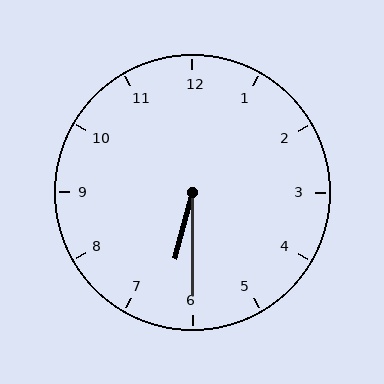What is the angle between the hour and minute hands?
Approximately 15 degrees.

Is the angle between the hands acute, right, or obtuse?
It is acute.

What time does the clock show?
6:30.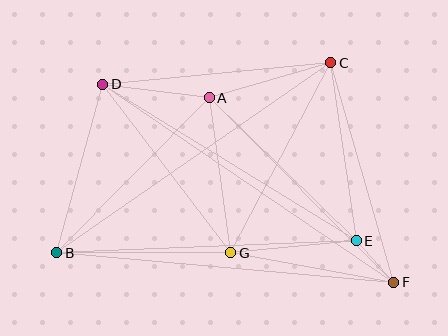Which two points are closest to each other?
Points E and F are closest to each other.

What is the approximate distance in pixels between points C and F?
The distance between C and F is approximately 229 pixels.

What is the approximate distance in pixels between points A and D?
The distance between A and D is approximately 107 pixels.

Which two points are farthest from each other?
Points D and F are farthest from each other.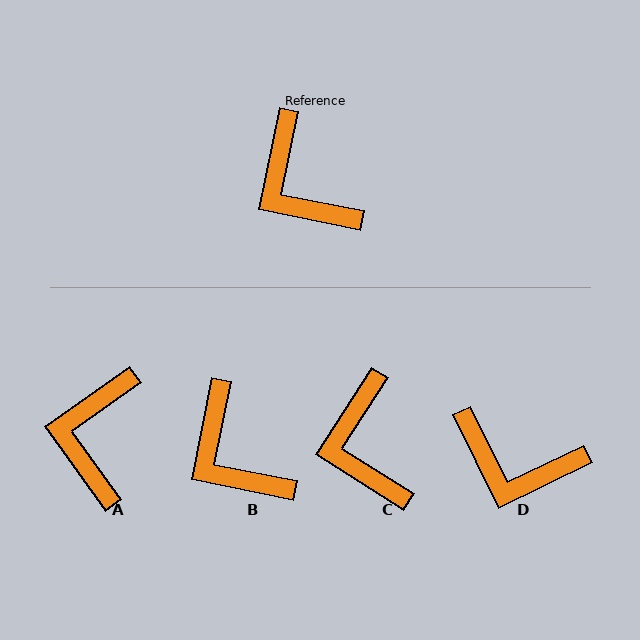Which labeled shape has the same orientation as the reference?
B.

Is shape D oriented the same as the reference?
No, it is off by about 37 degrees.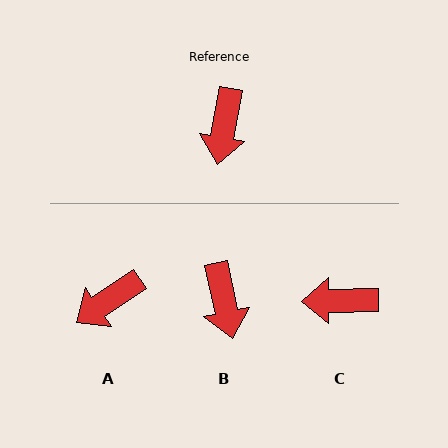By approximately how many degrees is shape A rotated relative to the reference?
Approximately 46 degrees clockwise.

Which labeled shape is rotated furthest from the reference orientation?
C, about 79 degrees away.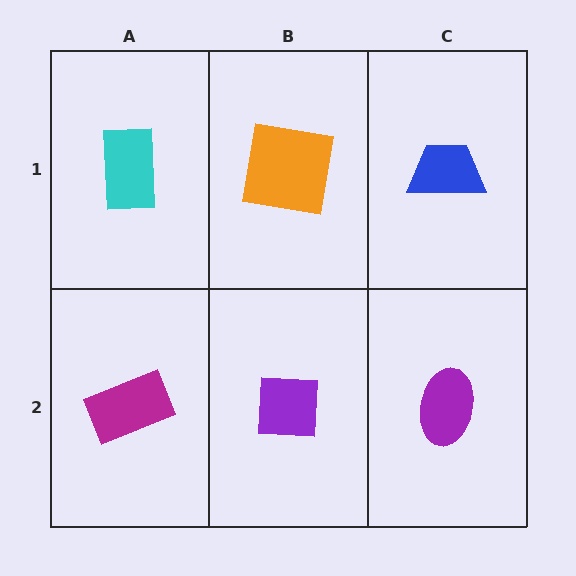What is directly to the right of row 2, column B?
A purple ellipse.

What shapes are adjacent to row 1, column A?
A magenta rectangle (row 2, column A), an orange square (row 1, column B).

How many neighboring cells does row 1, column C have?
2.